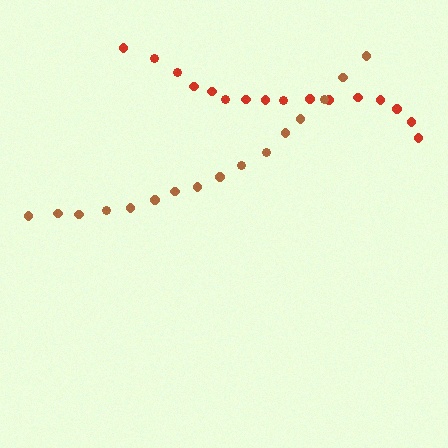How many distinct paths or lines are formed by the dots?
There are 2 distinct paths.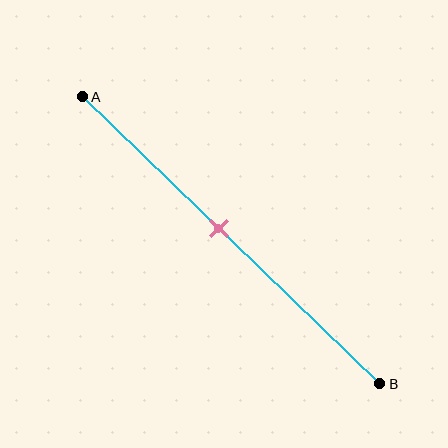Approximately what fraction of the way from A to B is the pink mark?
The pink mark is approximately 45% of the way from A to B.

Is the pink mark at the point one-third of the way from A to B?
No, the mark is at about 45% from A, not at the 33% one-third point.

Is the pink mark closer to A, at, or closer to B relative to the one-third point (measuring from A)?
The pink mark is closer to point B than the one-third point of segment AB.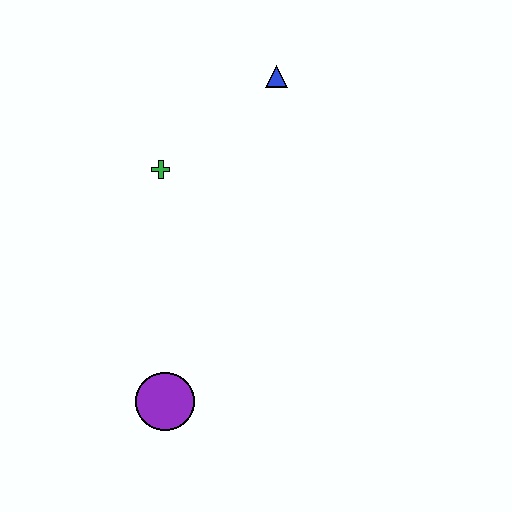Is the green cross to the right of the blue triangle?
No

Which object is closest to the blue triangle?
The green cross is closest to the blue triangle.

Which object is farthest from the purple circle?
The blue triangle is farthest from the purple circle.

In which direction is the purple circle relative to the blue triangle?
The purple circle is below the blue triangle.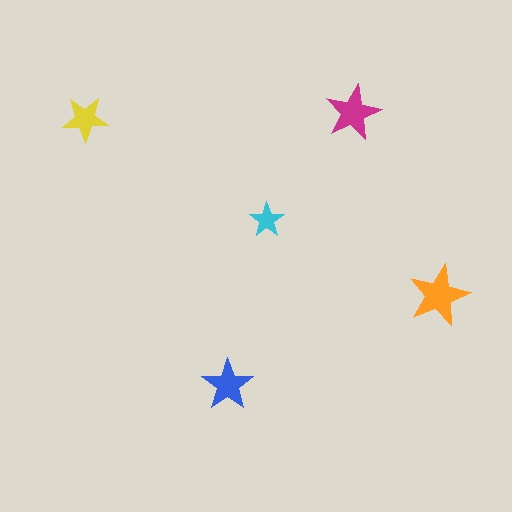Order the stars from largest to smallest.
the orange one, the magenta one, the blue one, the yellow one, the cyan one.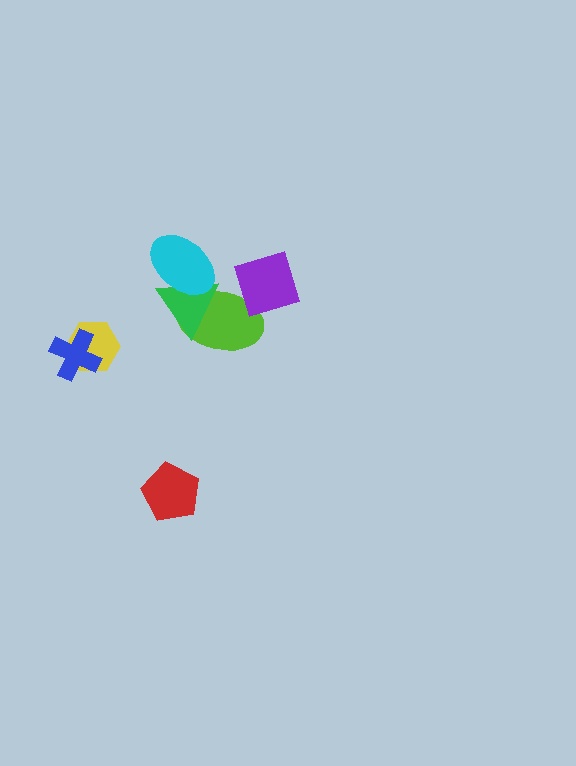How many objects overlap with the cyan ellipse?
2 objects overlap with the cyan ellipse.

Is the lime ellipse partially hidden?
Yes, it is partially covered by another shape.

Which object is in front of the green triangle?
The cyan ellipse is in front of the green triangle.